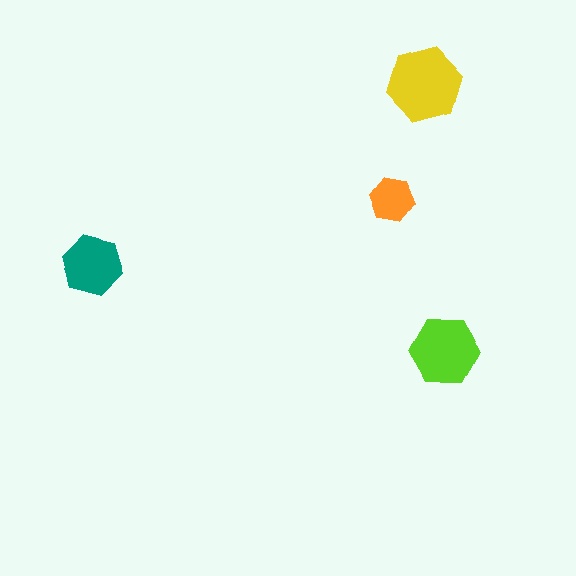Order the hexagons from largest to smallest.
the yellow one, the lime one, the teal one, the orange one.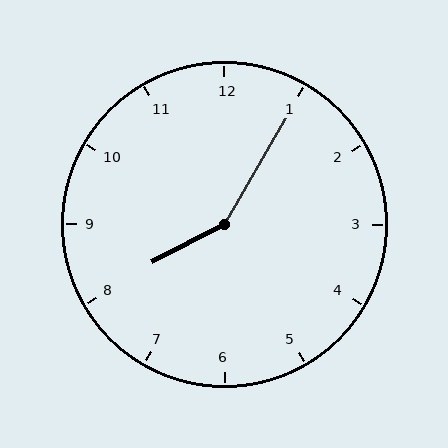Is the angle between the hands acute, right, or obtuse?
It is obtuse.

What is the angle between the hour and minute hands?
Approximately 148 degrees.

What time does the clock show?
8:05.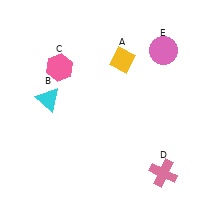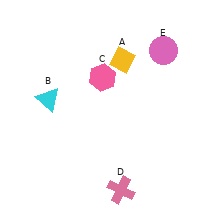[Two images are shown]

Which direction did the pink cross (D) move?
The pink cross (D) moved left.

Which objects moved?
The objects that moved are: the pink hexagon (C), the pink cross (D).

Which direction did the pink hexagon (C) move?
The pink hexagon (C) moved right.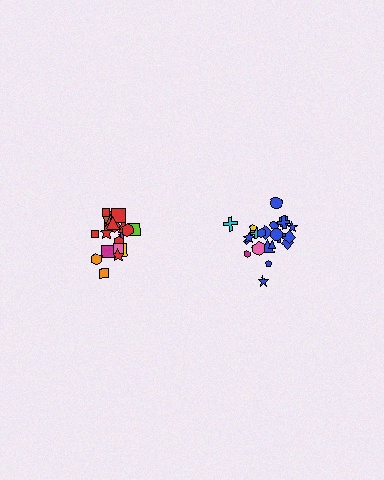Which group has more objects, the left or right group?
The right group.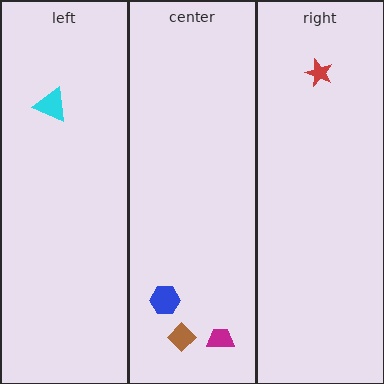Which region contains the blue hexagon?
The center region.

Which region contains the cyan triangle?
The left region.